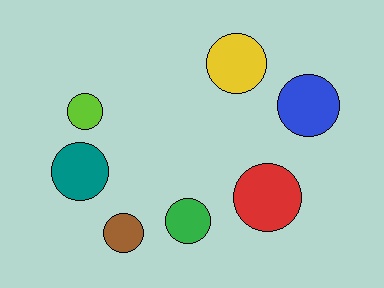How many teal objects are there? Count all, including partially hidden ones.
There is 1 teal object.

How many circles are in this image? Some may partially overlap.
There are 7 circles.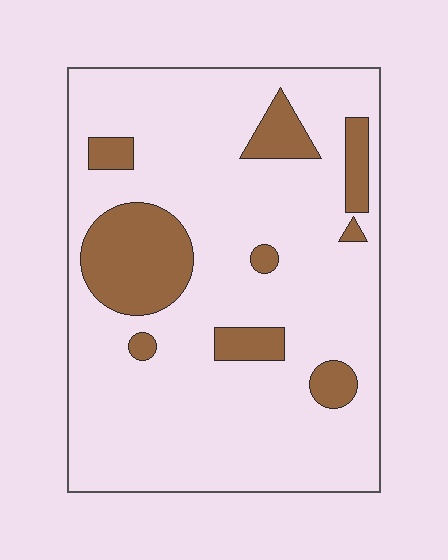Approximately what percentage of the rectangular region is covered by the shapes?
Approximately 15%.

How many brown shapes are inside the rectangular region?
9.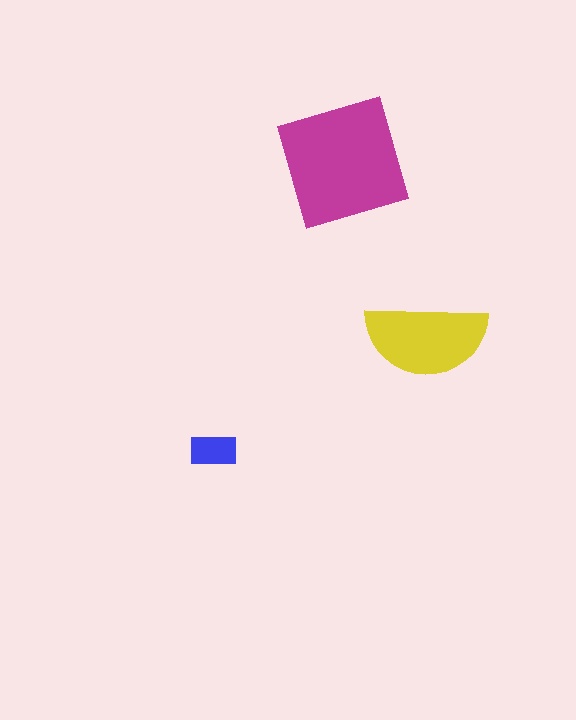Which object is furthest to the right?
The yellow semicircle is rightmost.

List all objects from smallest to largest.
The blue rectangle, the yellow semicircle, the magenta square.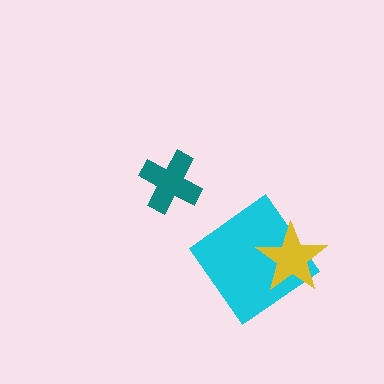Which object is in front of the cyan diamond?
The yellow star is in front of the cyan diamond.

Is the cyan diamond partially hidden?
Yes, it is partially covered by another shape.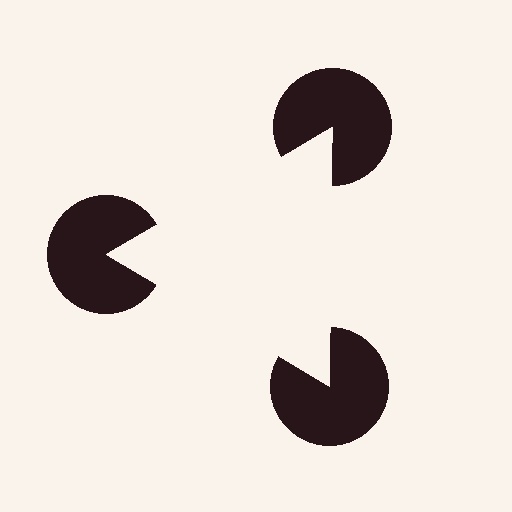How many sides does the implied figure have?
3 sides.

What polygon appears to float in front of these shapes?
An illusory triangle — its edges are inferred from the aligned wedge cuts in the pac-man discs, not physically drawn.